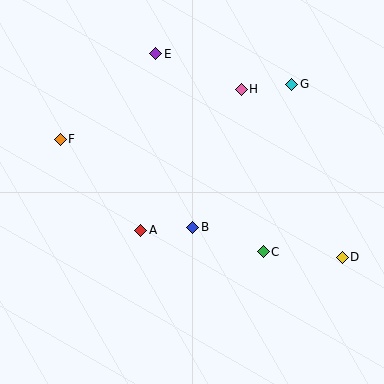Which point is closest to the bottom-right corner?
Point D is closest to the bottom-right corner.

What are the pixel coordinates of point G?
Point G is at (292, 84).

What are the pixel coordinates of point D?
Point D is at (342, 257).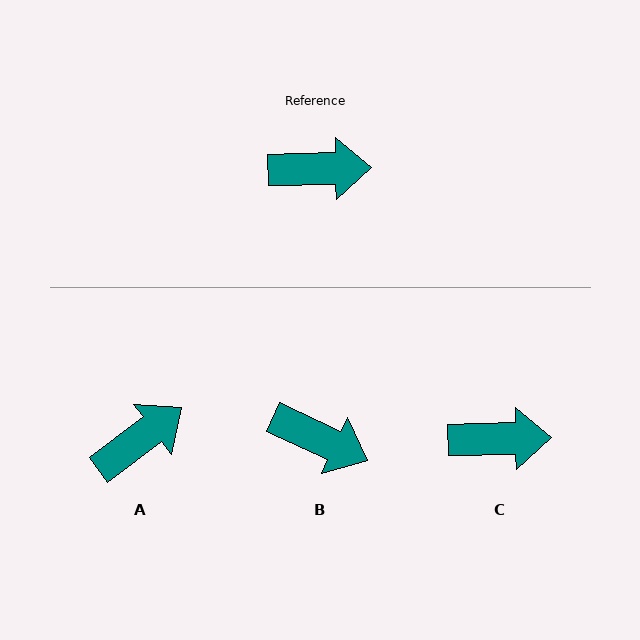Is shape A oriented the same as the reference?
No, it is off by about 36 degrees.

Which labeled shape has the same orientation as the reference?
C.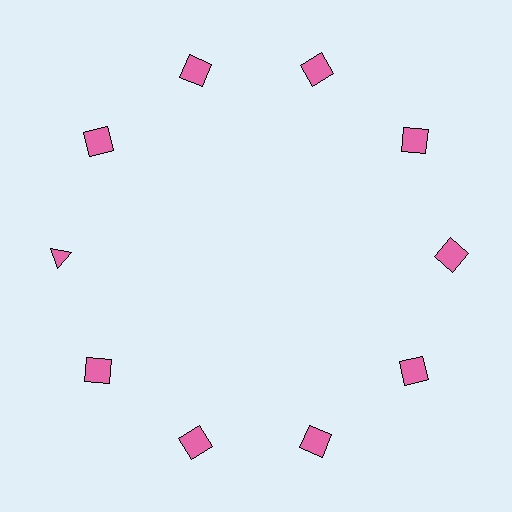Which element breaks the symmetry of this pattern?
The pink triangle at roughly the 9 o'clock position breaks the symmetry. All other shapes are pink squares.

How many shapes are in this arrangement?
There are 10 shapes arranged in a ring pattern.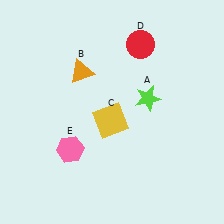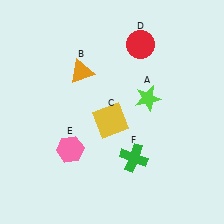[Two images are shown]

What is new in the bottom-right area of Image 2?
A green cross (F) was added in the bottom-right area of Image 2.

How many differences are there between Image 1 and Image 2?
There is 1 difference between the two images.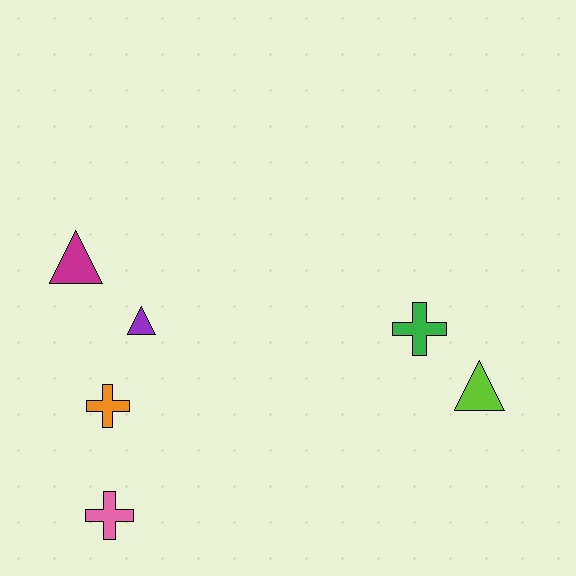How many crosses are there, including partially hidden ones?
There are 3 crosses.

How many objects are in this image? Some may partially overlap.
There are 6 objects.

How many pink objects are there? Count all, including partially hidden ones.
There is 1 pink object.